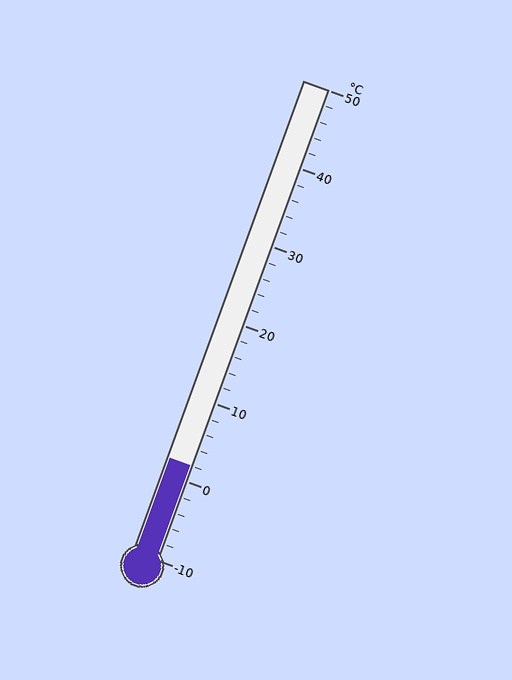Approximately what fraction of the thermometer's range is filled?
The thermometer is filled to approximately 20% of its range.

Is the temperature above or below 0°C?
The temperature is above 0°C.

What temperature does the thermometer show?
The thermometer shows approximately 2°C.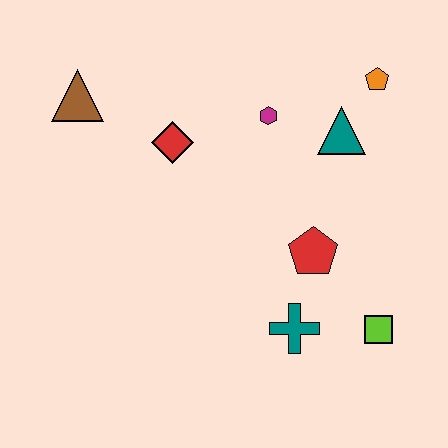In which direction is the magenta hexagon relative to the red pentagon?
The magenta hexagon is above the red pentagon.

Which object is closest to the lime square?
The teal cross is closest to the lime square.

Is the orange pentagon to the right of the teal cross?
Yes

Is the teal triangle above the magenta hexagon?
No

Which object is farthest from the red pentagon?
The brown triangle is farthest from the red pentagon.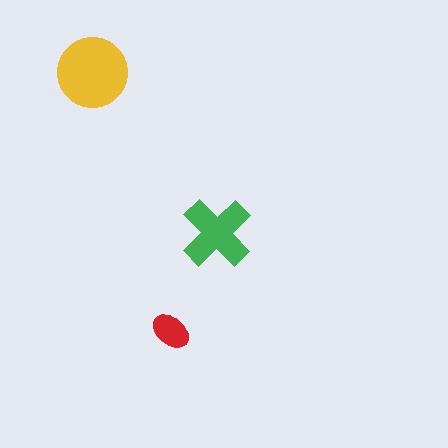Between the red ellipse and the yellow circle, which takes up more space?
The yellow circle.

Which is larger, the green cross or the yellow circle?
The yellow circle.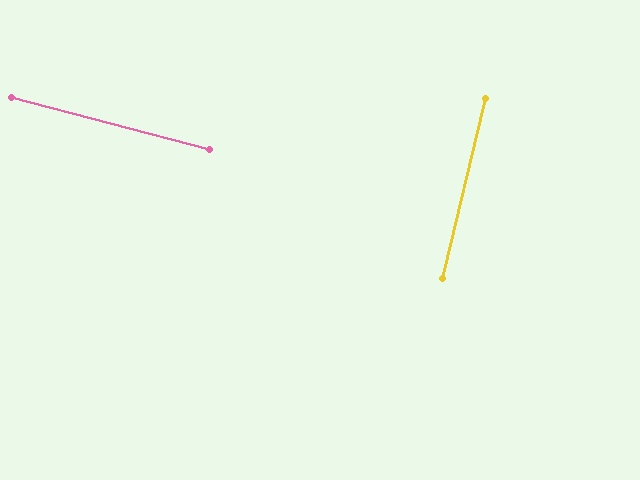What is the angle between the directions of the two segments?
Approximately 89 degrees.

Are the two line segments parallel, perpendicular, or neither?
Perpendicular — they meet at approximately 89°.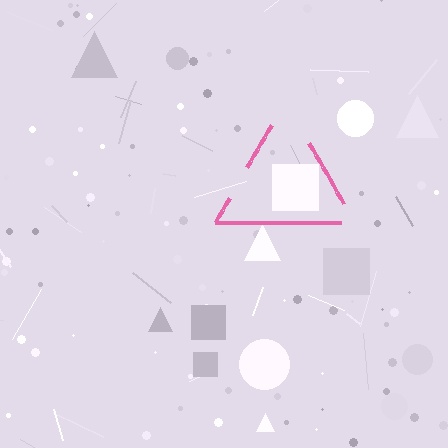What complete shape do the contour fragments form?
The contour fragments form a triangle.